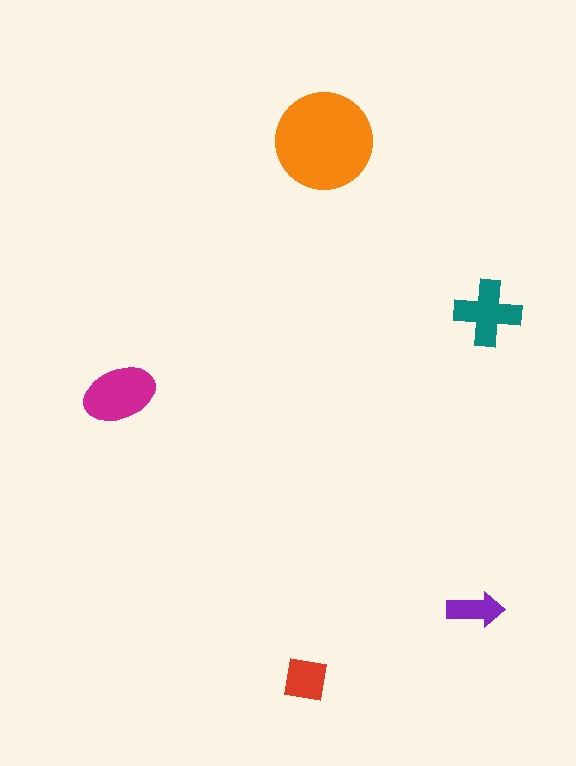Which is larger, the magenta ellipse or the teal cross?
The magenta ellipse.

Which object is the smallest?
The purple arrow.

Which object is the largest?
The orange circle.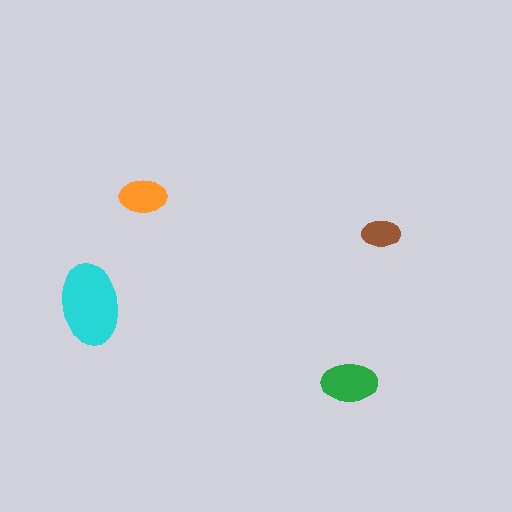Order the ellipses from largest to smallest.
the cyan one, the green one, the orange one, the brown one.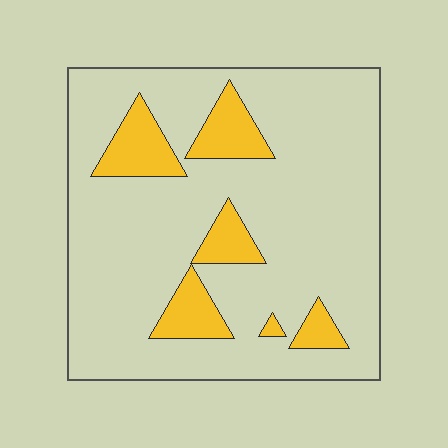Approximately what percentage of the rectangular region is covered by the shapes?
Approximately 15%.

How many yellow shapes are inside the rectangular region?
6.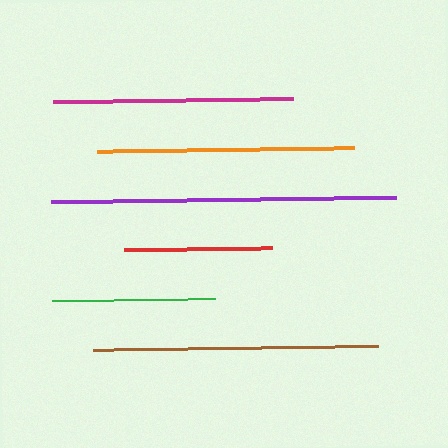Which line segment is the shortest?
The red line is the shortest at approximately 148 pixels.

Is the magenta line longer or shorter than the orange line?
The orange line is longer than the magenta line.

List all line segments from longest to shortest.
From longest to shortest: purple, brown, orange, magenta, green, red.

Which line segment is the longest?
The purple line is the longest at approximately 344 pixels.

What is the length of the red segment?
The red segment is approximately 148 pixels long.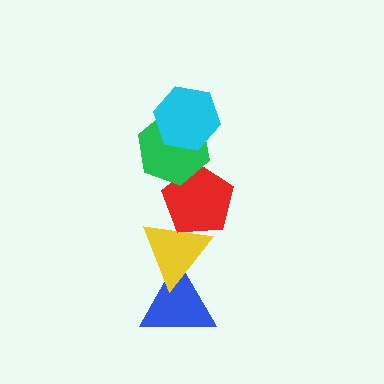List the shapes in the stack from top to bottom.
From top to bottom: the cyan hexagon, the green hexagon, the red pentagon, the yellow triangle, the blue triangle.